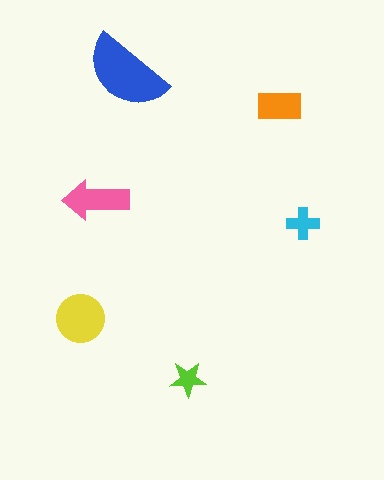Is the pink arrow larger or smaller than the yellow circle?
Smaller.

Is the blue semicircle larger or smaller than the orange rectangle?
Larger.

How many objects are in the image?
There are 6 objects in the image.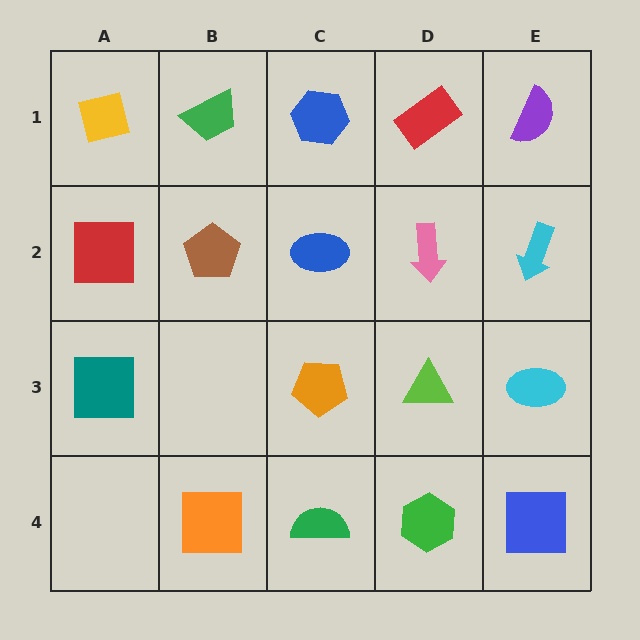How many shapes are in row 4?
4 shapes.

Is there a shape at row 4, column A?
No, that cell is empty.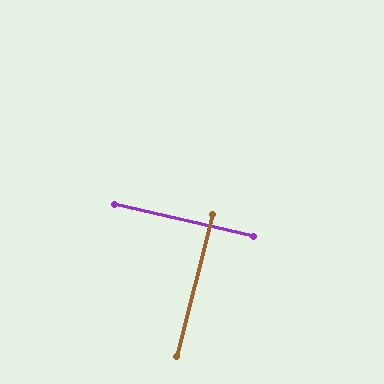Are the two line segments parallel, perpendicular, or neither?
Perpendicular — they meet at approximately 89°.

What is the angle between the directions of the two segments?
Approximately 89 degrees.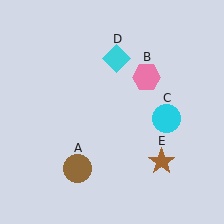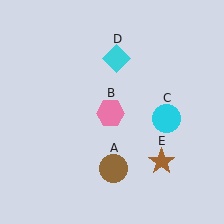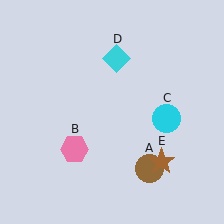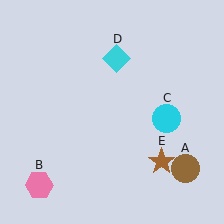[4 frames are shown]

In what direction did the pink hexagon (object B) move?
The pink hexagon (object B) moved down and to the left.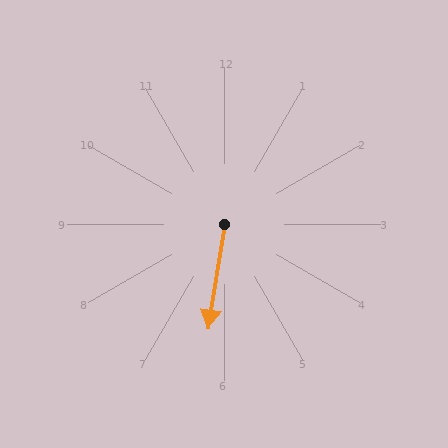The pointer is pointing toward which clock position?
Roughly 6 o'clock.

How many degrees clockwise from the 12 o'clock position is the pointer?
Approximately 189 degrees.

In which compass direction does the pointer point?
South.